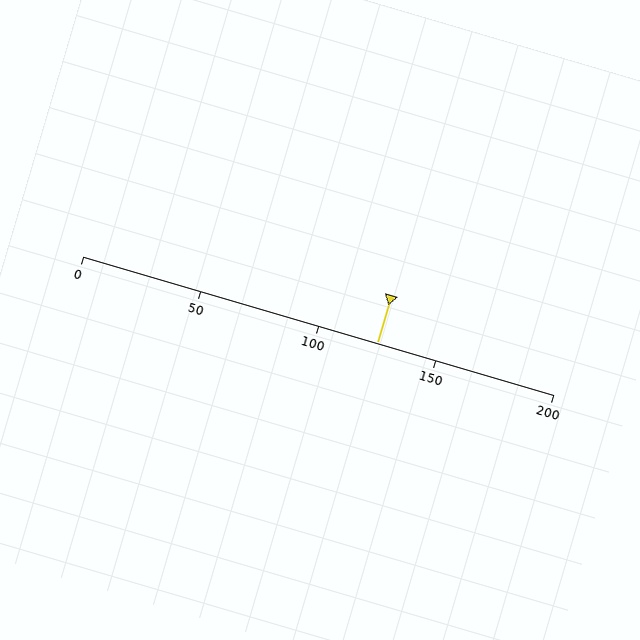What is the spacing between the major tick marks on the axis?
The major ticks are spaced 50 apart.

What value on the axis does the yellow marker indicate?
The marker indicates approximately 125.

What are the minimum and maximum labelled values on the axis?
The axis runs from 0 to 200.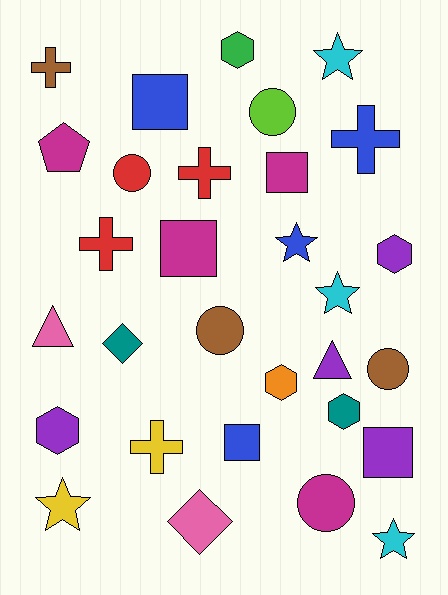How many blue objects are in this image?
There are 4 blue objects.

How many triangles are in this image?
There are 2 triangles.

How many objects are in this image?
There are 30 objects.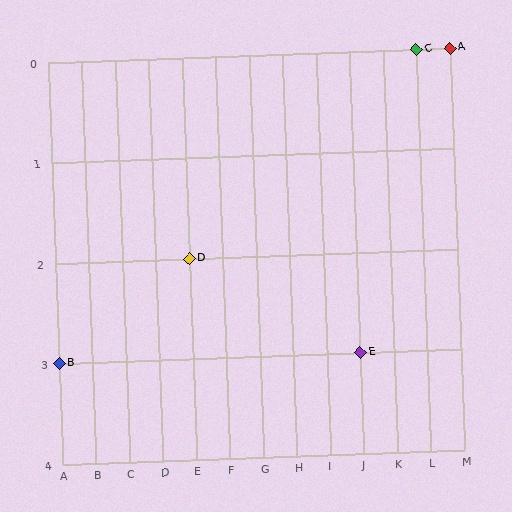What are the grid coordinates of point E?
Point E is at grid coordinates (J, 3).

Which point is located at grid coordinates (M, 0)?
Point A is at (M, 0).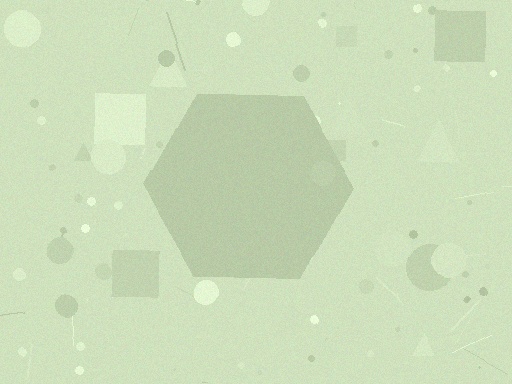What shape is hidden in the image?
A hexagon is hidden in the image.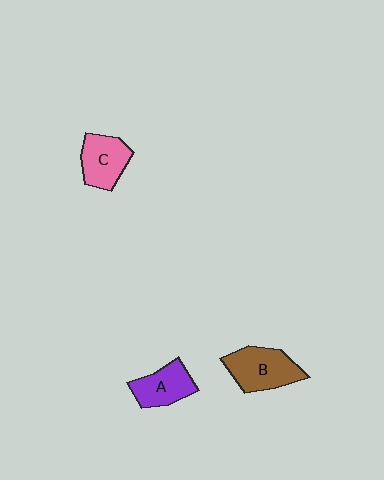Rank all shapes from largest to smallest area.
From largest to smallest: B (brown), C (pink), A (purple).